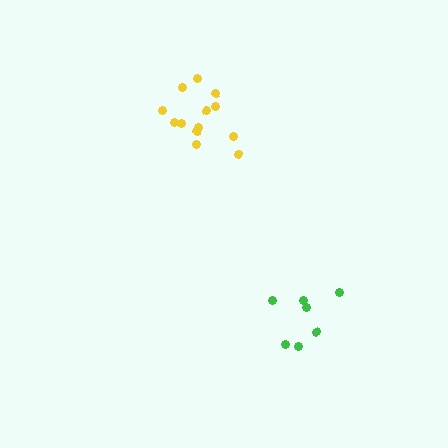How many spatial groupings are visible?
There are 2 spatial groupings.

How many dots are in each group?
Group 1: 7 dots, Group 2: 13 dots (20 total).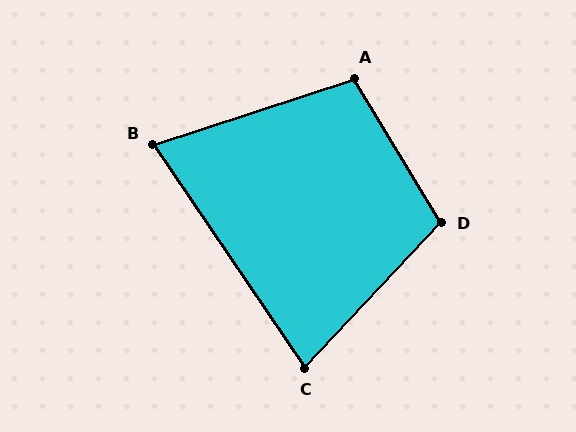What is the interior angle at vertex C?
Approximately 77 degrees (acute).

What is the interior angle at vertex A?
Approximately 103 degrees (obtuse).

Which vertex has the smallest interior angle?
B, at approximately 74 degrees.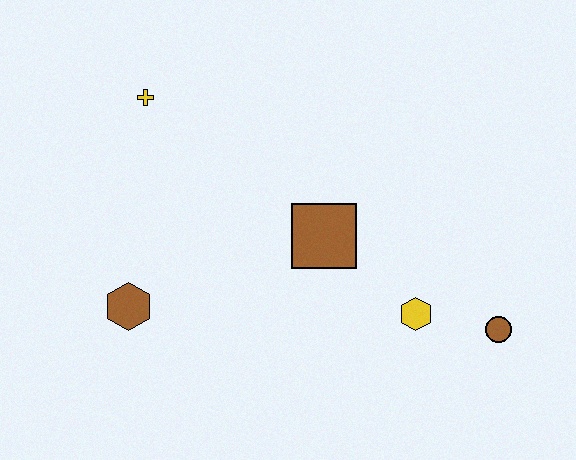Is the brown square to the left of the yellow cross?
No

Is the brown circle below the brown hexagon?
Yes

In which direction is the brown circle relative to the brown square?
The brown circle is to the right of the brown square.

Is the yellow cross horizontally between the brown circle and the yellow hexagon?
No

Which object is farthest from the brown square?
The yellow cross is farthest from the brown square.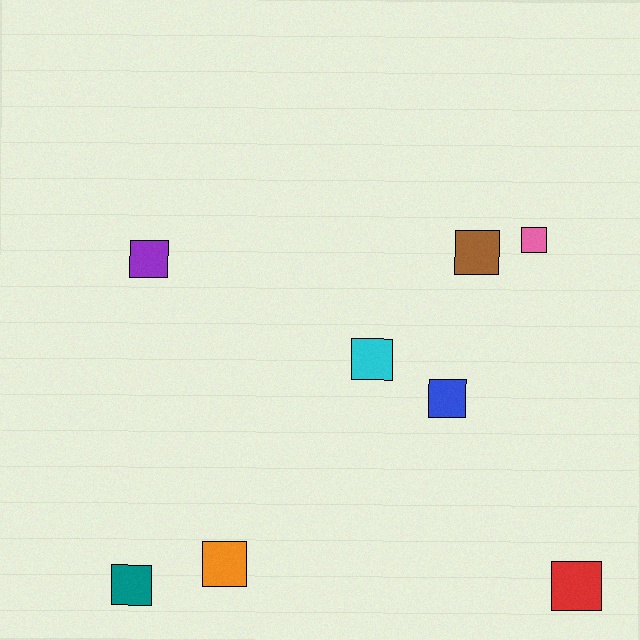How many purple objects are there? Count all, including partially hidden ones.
There is 1 purple object.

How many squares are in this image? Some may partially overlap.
There are 8 squares.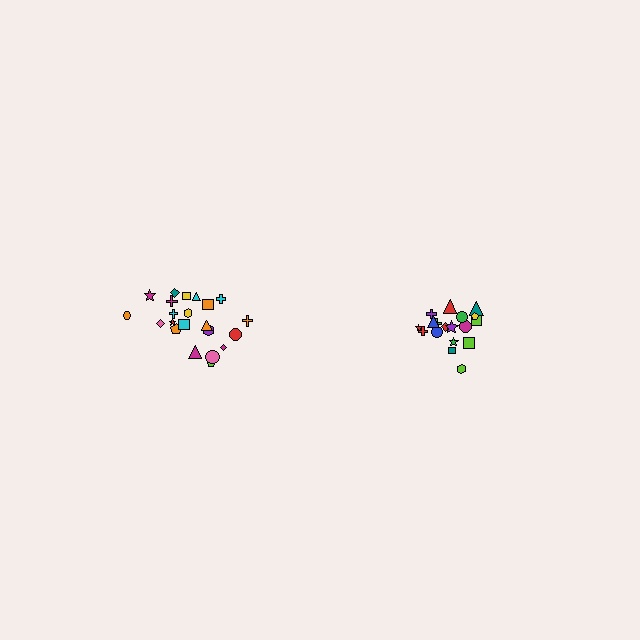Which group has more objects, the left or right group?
The left group.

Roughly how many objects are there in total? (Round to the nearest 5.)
Roughly 40 objects in total.